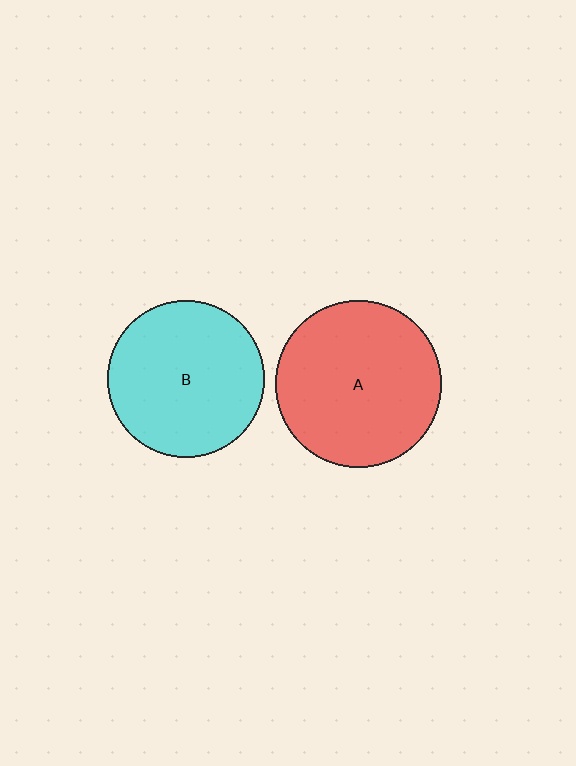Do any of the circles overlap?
No, none of the circles overlap.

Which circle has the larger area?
Circle A (red).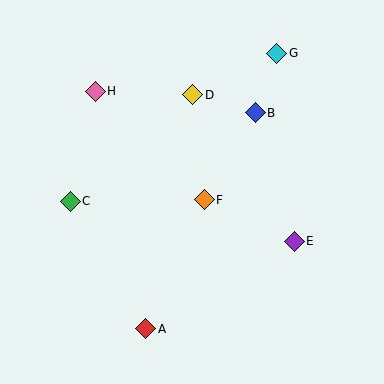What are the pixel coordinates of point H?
Point H is at (95, 91).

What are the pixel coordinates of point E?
Point E is at (294, 241).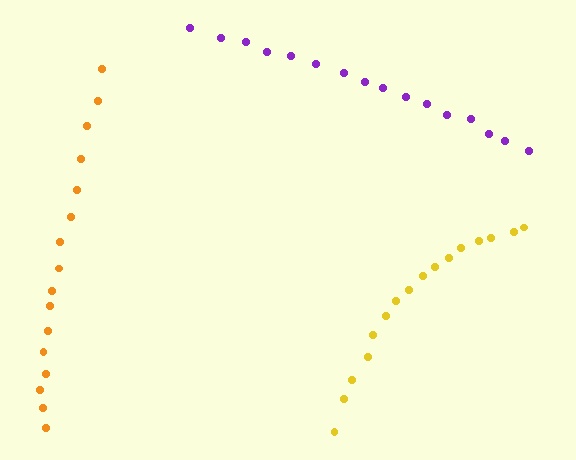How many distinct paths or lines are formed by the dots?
There are 3 distinct paths.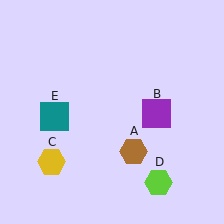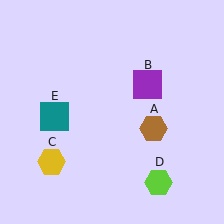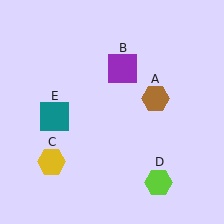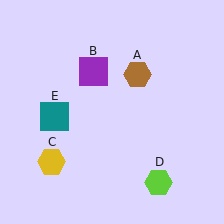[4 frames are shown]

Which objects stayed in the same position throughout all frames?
Yellow hexagon (object C) and lime hexagon (object D) and teal square (object E) remained stationary.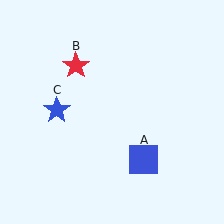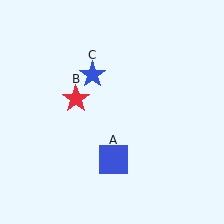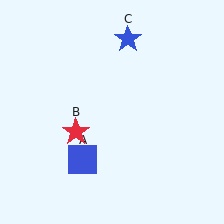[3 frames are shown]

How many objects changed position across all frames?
3 objects changed position: blue square (object A), red star (object B), blue star (object C).